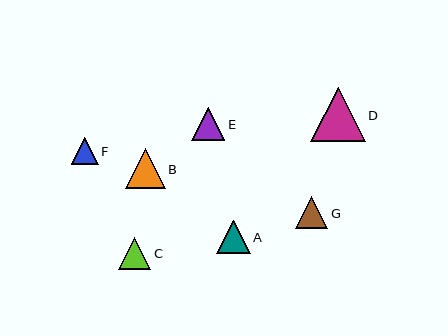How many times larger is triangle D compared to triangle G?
Triangle D is approximately 1.7 times the size of triangle G.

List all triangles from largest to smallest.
From largest to smallest: D, B, A, E, C, G, F.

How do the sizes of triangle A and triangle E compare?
Triangle A and triangle E are approximately the same size.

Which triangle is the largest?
Triangle D is the largest with a size of approximately 54 pixels.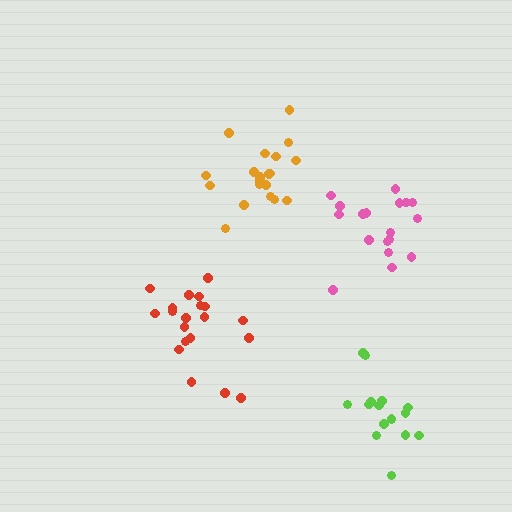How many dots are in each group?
Group 1: 18 dots, Group 2: 16 dots, Group 3: 20 dots, Group 4: 20 dots (74 total).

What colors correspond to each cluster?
The clusters are colored: pink, lime, orange, red.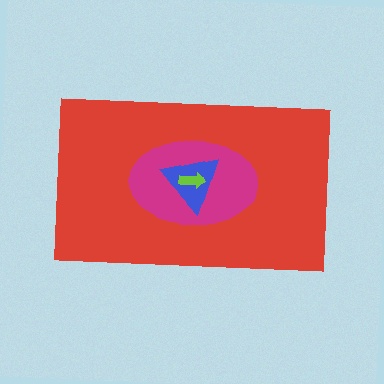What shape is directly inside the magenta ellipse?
The blue triangle.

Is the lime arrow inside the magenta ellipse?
Yes.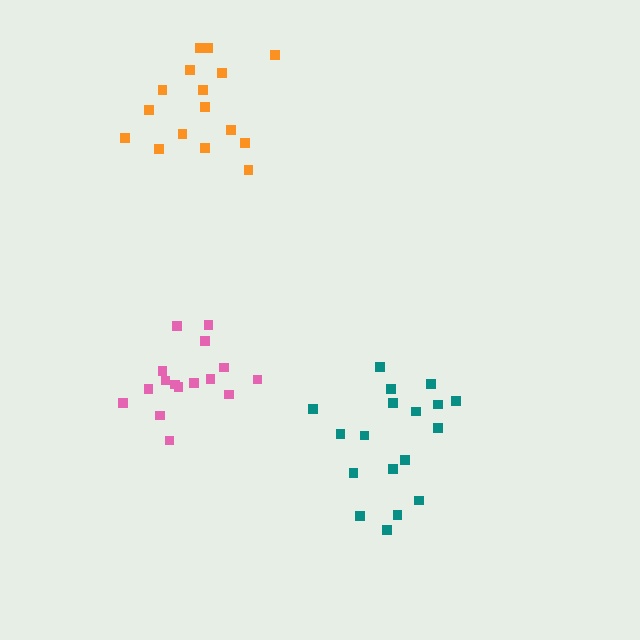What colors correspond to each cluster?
The clusters are colored: pink, teal, orange.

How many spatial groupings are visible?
There are 3 spatial groupings.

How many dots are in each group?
Group 1: 16 dots, Group 2: 18 dots, Group 3: 16 dots (50 total).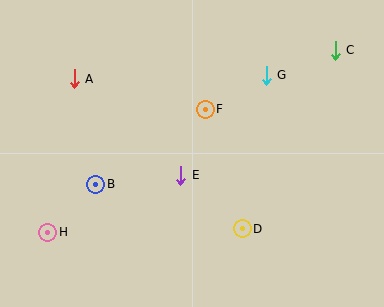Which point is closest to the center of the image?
Point E at (181, 175) is closest to the center.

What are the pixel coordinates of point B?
Point B is at (96, 184).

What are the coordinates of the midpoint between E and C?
The midpoint between E and C is at (258, 113).